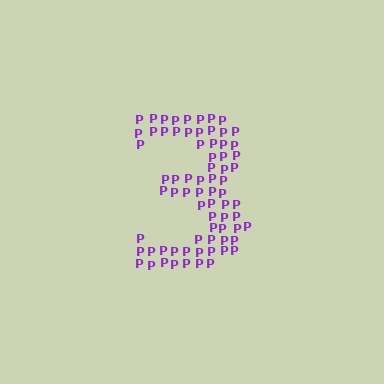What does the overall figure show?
The overall figure shows the digit 3.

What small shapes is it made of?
It is made of small letter P's.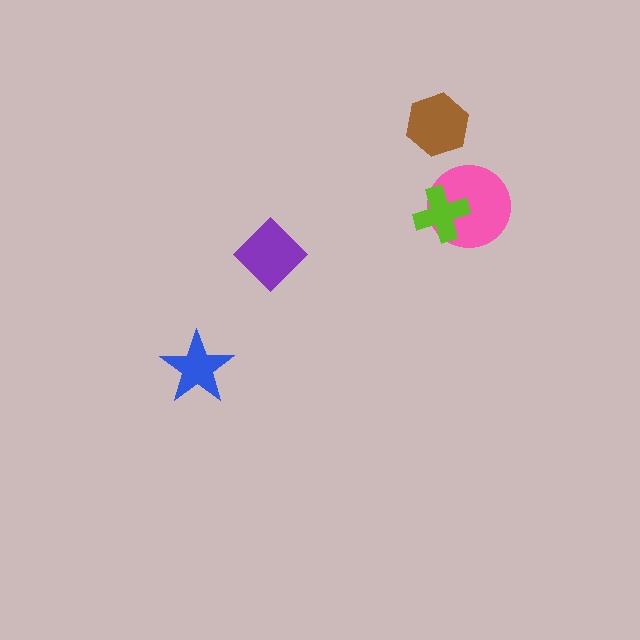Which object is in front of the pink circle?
The lime cross is in front of the pink circle.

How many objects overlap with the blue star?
0 objects overlap with the blue star.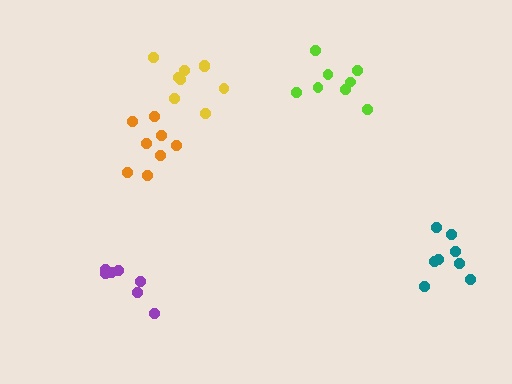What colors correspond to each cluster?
The clusters are colored: purple, teal, lime, orange, yellow.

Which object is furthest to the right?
The teal cluster is rightmost.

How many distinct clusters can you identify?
There are 5 distinct clusters.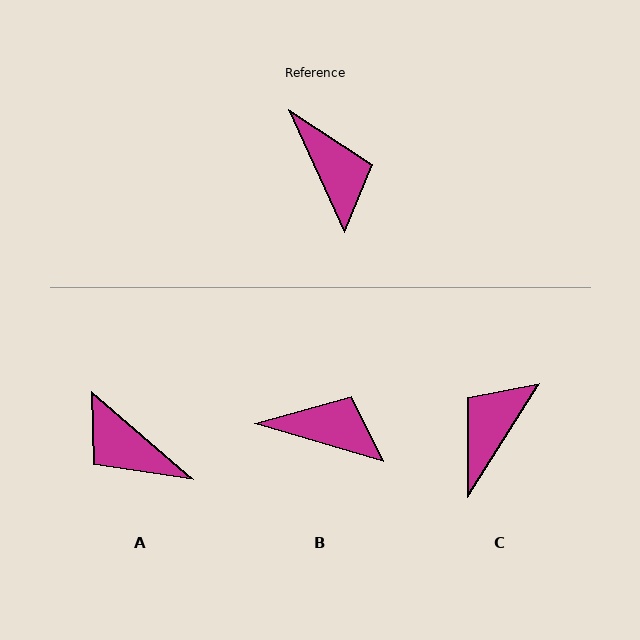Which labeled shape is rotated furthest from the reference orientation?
A, about 155 degrees away.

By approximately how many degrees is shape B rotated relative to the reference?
Approximately 49 degrees counter-clockwise.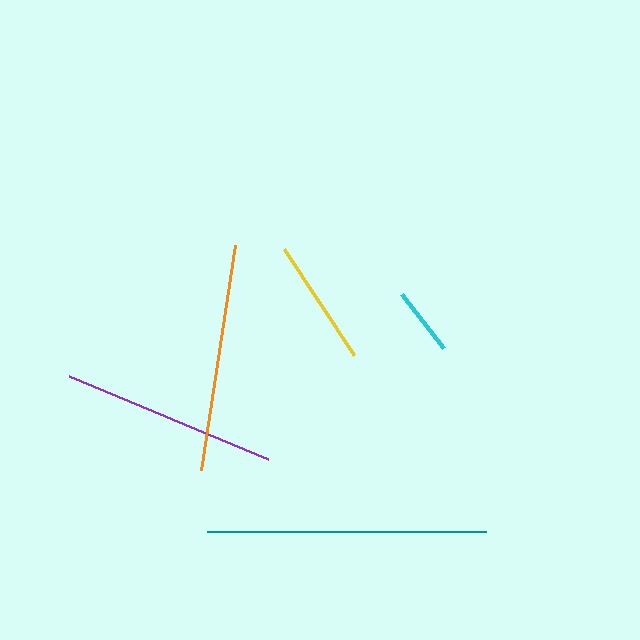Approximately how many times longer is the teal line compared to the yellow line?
The teal line is approximately 2.2 times the length of the yellow line.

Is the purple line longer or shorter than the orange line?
The orange line is longer than the purple line.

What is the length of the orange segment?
The orange segment is approximately 228 pixels long.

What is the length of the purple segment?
The purple segment is approximately 216 pixels long.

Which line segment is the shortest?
The cyan line is the shortest at approximately 69 pixels.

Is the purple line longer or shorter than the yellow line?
The purple line is longer than the yellow line.